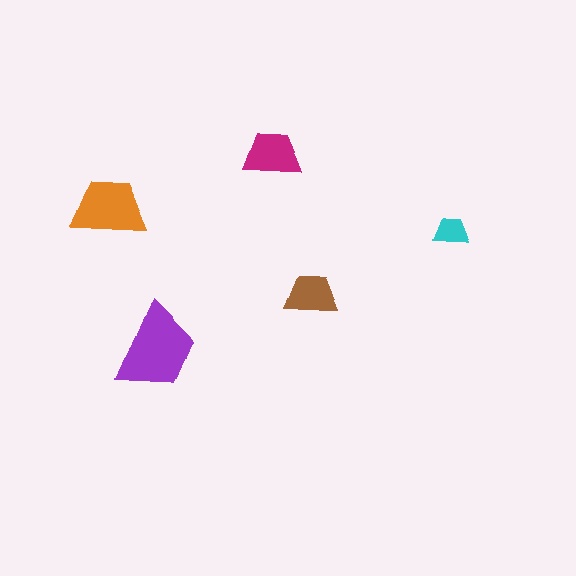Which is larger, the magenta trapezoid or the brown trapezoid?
The magenta one.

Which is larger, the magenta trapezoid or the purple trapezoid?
The purple one.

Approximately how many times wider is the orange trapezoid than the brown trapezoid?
About 1.5 times wider.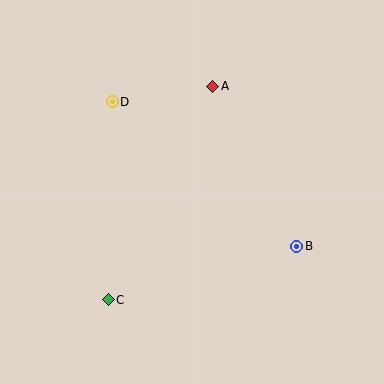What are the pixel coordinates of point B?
Point B is at (297, 246).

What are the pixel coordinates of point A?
Point A is at (213, 86).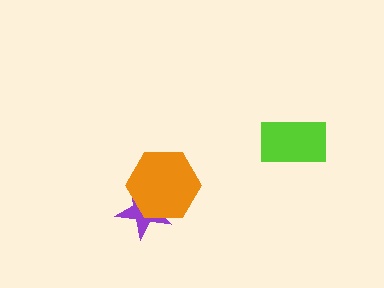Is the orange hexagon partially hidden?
No, no other shape covers it.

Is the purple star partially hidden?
Yes, it is partially covered by another shape.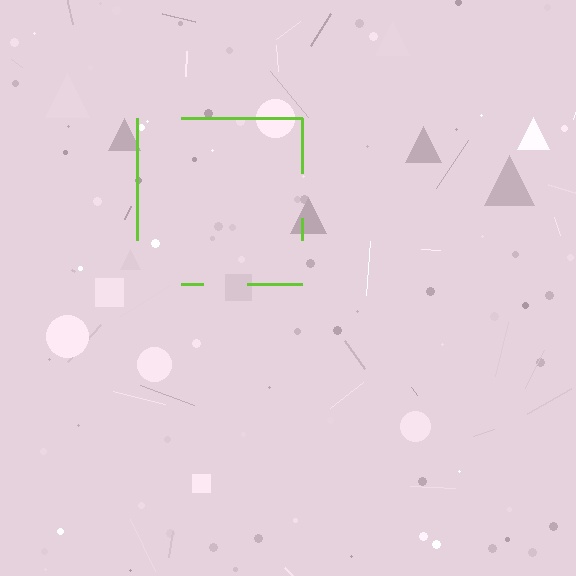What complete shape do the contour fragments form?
The contour fragments form a square.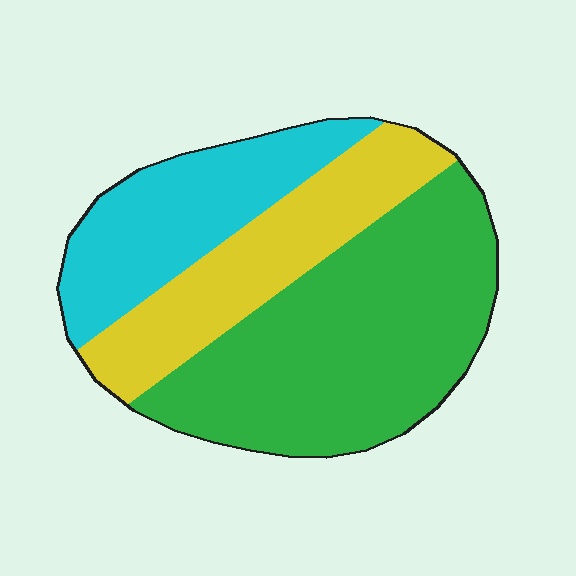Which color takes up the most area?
Green, at roughly 50%.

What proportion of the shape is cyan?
Cyan covers roughly 25% of the shape.